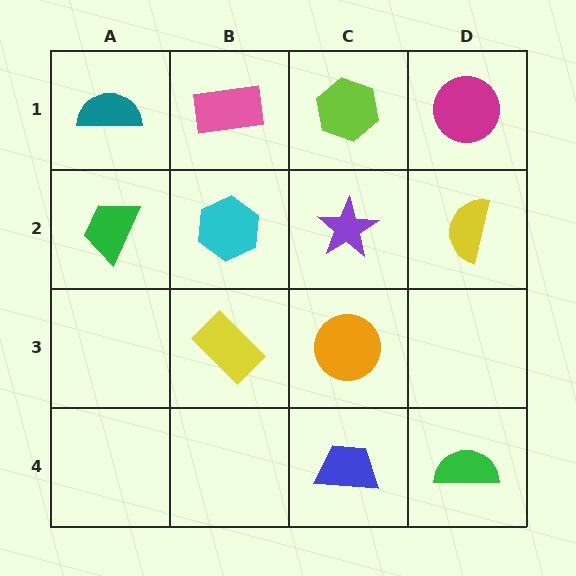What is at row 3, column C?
An orange circle.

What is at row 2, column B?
A cyan hexagon.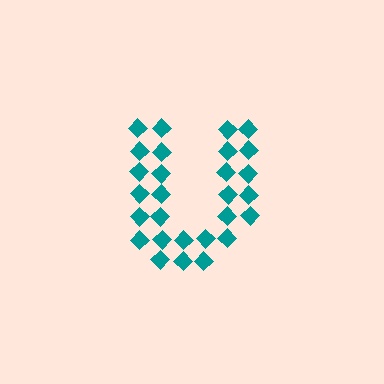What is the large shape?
The large shape is the letter U.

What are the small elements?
The small elements are diamonds.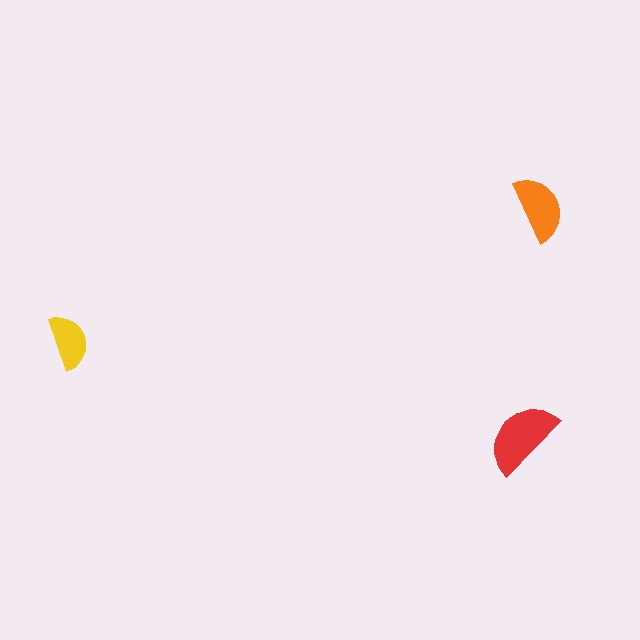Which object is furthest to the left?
The yellow semicircle is leftmost.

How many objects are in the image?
There are 3 objects in the image.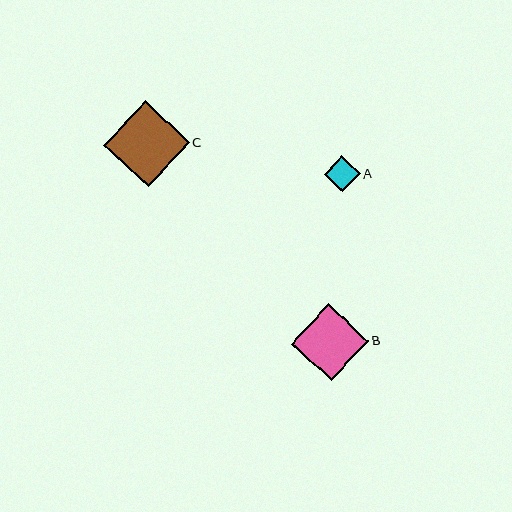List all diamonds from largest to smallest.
From largest to smallest: C, B, A.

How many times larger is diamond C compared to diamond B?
Diamond C is approximately 1.1 times the size of diamond B.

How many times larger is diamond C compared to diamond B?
Diamond C is approximately 1.1 times the size of diamond B.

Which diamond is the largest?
Diamond C is the largest with a size of approximately 86 pixels.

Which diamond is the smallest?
Diamond A is the smallest with a size of approximately 36 pixels.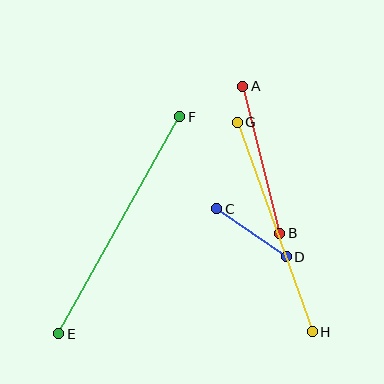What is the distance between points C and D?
The distance is approximately 84 pixels.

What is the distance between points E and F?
The distance is approximately 249 pixels.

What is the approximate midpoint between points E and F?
The midpoint is at approximately (119, 225) pixels.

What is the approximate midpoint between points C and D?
The midpoint is at approximately (252, 233) pixels.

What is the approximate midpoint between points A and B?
The midpoint is at approximately (261, 160) pixels.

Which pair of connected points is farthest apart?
Points E and F are farthest apart.